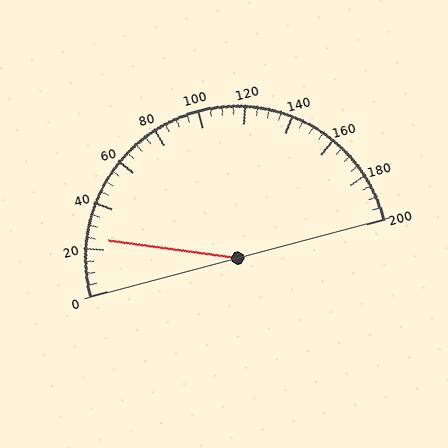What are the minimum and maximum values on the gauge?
The gauge ranges from 0 to 200.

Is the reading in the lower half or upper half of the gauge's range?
The reading is in the lower half of the range (0 to 200).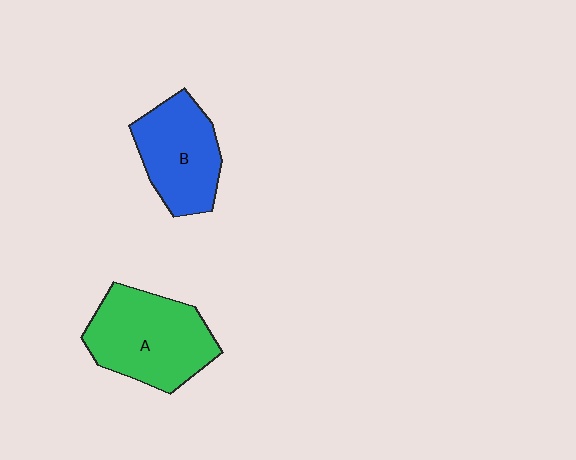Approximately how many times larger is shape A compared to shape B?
Approximately 1.3 times.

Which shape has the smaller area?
Shape B (blue).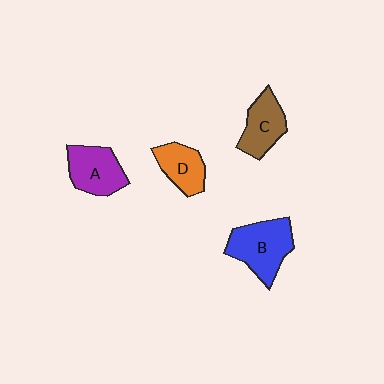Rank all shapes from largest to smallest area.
From largest to smallest: B (blue), A (purple), C (brown), D (orange).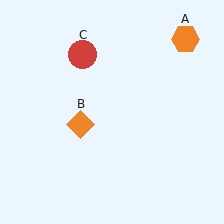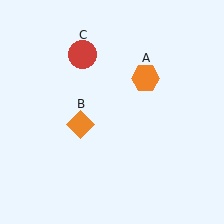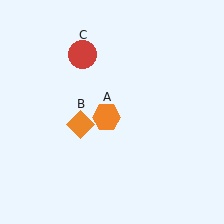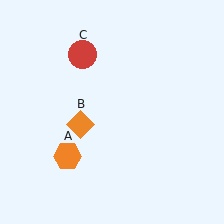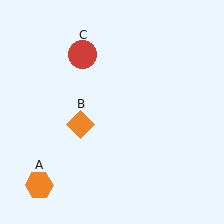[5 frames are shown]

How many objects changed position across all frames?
1 object changed position: orange hexagon (object A).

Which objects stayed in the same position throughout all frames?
Orange diamond (object B) and red circle (object C) remained stationary.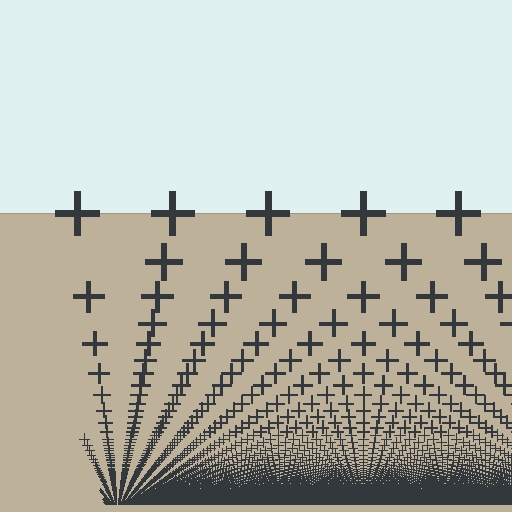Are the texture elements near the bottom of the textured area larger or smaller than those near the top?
Smaller. The gradient is inverted — elements near the bottom are smaller and denser.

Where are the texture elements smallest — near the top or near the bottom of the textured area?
Near the bottom.